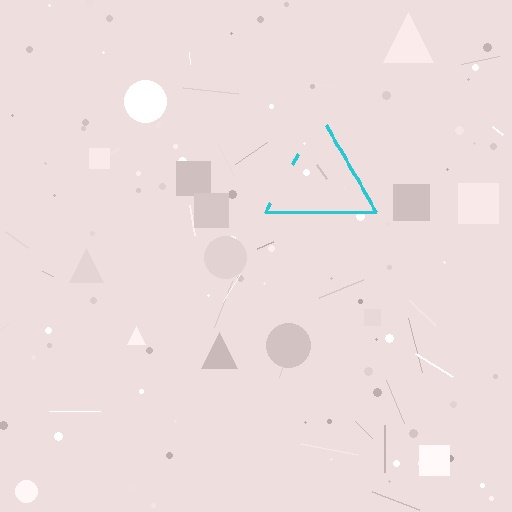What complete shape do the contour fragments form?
The contour fragments form a triangle.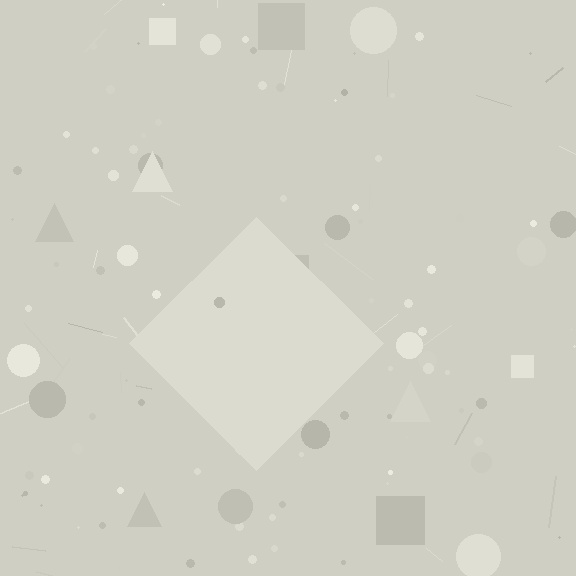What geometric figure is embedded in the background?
A diamond is embedded in the background.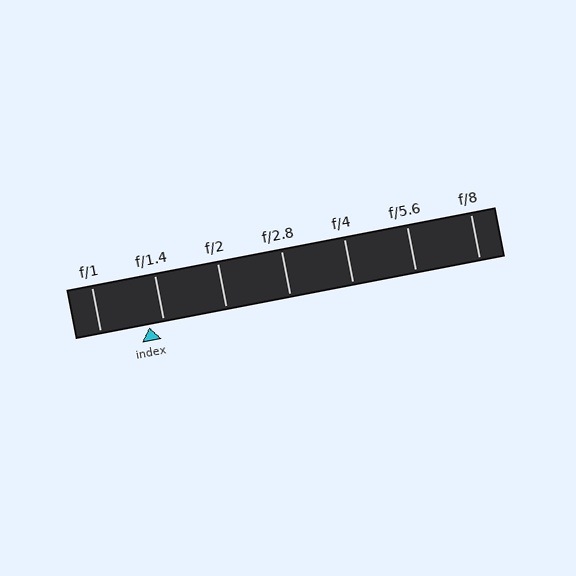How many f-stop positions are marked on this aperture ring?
There are 7 f-stop positions marked.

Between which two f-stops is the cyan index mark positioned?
The index mark is between f/1 and f/1.4.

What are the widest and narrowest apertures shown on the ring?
The widest aperture shown is f/1 and the narrowest is f/8.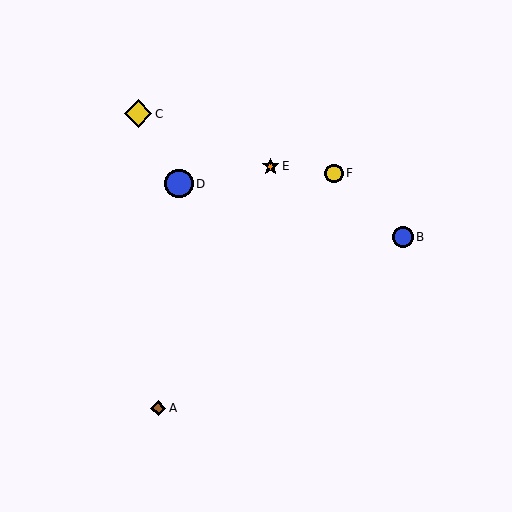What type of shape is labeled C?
Shape C is a yellow diamond.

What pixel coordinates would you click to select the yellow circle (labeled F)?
Click at (334, 173) to select the yellow circle F.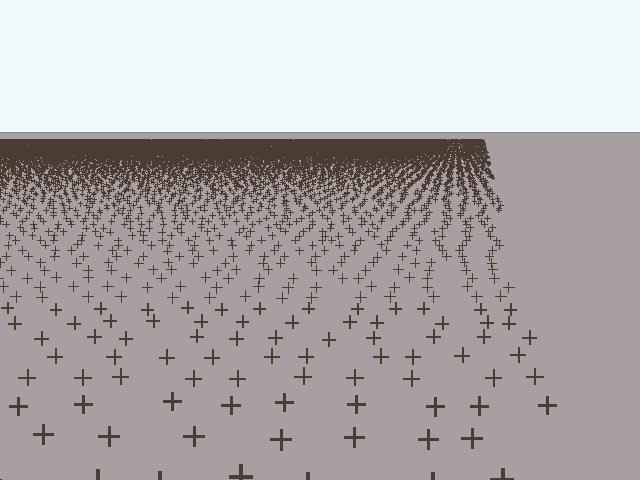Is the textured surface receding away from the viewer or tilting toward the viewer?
The surface is receding away from the viewer. Texture elements get smaller and denser toward the top.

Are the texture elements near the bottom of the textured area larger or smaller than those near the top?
Larger. Near the bottom, elements are closer to the viewer and appear at a bigger on-screen size.